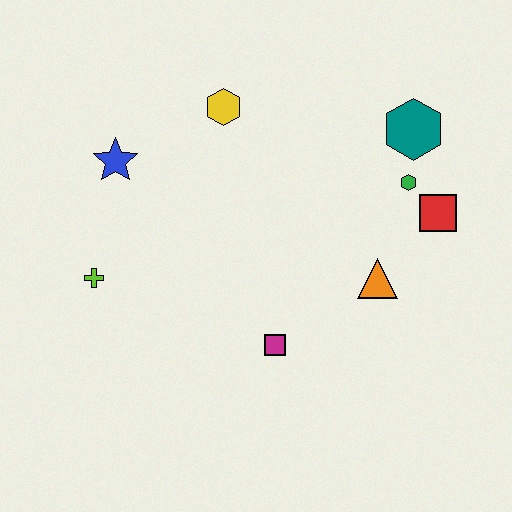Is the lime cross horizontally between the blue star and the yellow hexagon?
No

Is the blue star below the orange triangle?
No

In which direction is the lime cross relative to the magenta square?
The lime cross is to the left of the magenta square.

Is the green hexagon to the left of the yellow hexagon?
No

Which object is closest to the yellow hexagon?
The blue star is closest to the yellow hexagon.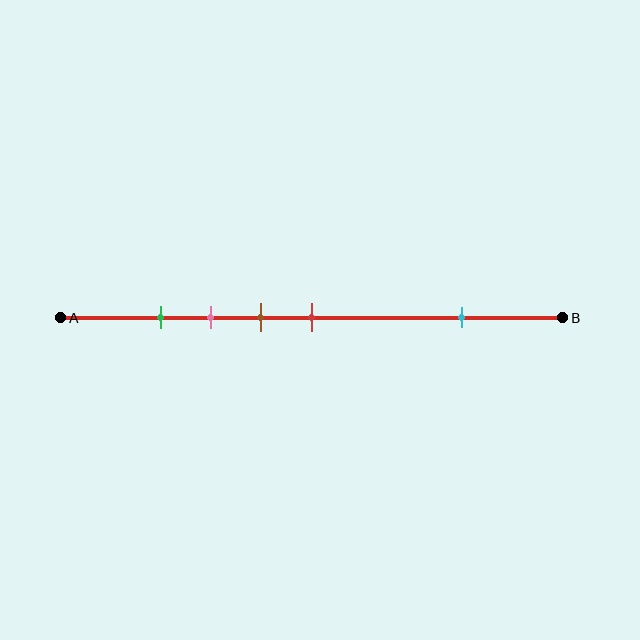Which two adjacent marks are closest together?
The green and pink marks are the closest adjacent pair.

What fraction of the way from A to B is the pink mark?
The pink mark is approximately 30% (0.3) of the way from A to B.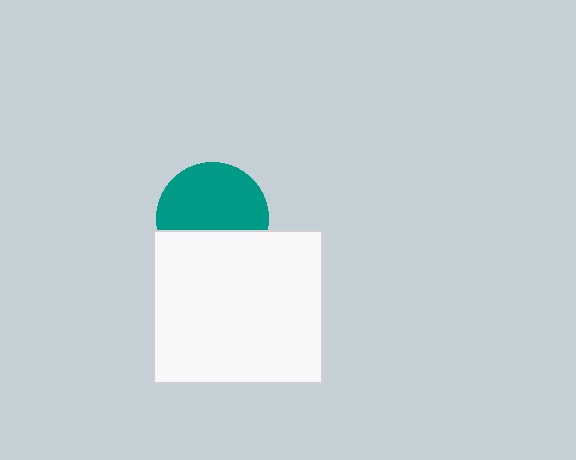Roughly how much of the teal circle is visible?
About half of it is visible (roughly 62%).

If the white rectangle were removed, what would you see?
You would see the complete teal circle.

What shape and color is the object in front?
The object in front is a white rectangle.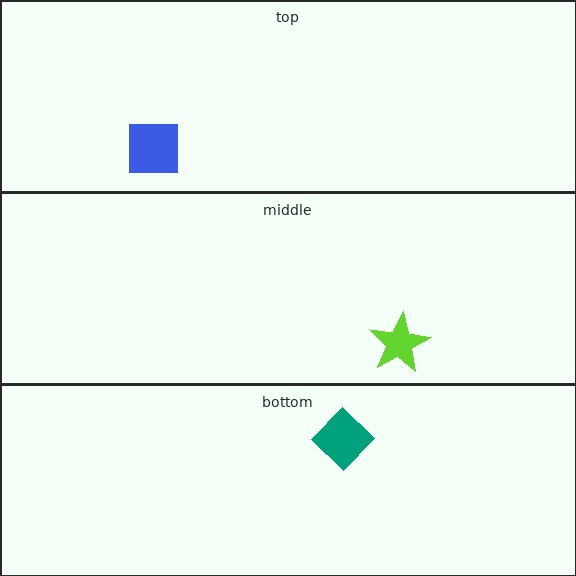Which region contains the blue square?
The top region.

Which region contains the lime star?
The middle region.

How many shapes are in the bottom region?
1.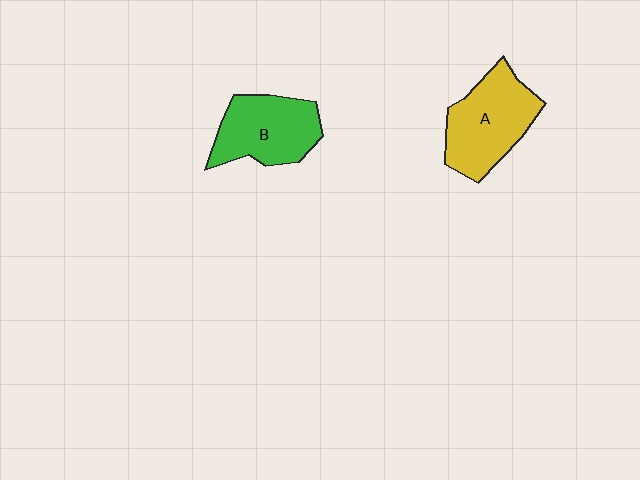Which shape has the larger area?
Shape A (yellow).